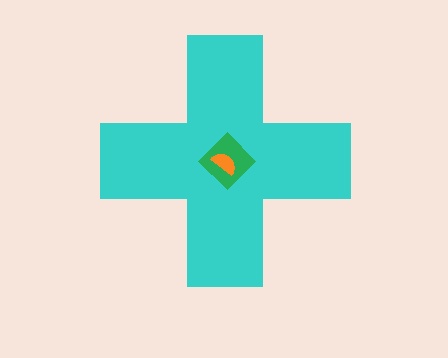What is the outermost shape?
The cyan cross.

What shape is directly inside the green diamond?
The orange semicircle.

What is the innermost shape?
The orange semicircle.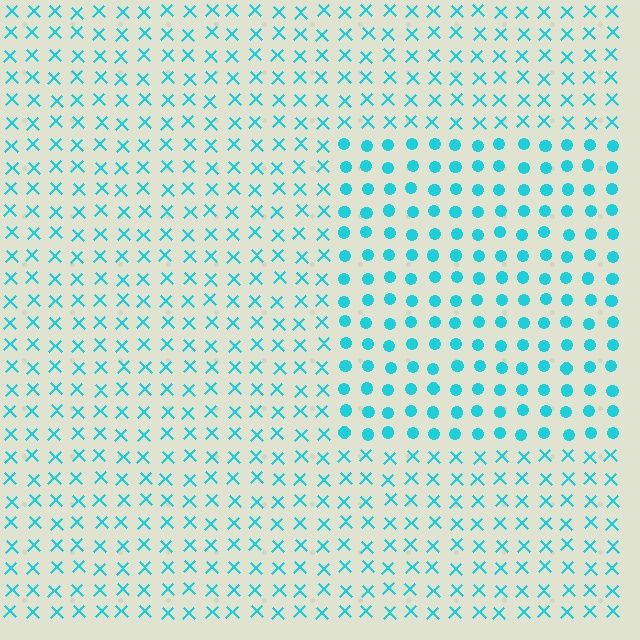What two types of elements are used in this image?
The image uses circles inside the rectangle region and X marks outside it.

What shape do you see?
I see a rectangle.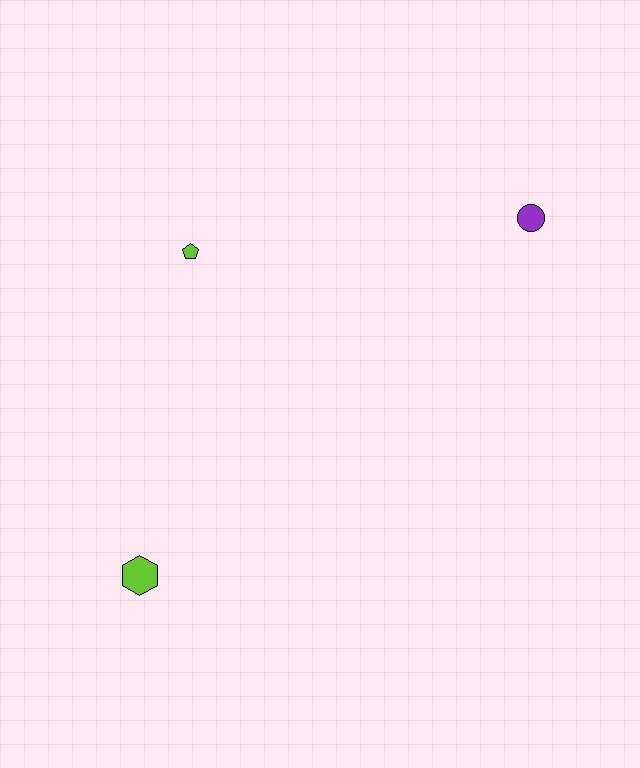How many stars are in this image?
There are no stars.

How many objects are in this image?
There are 3 objects.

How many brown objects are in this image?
There are no brown objects.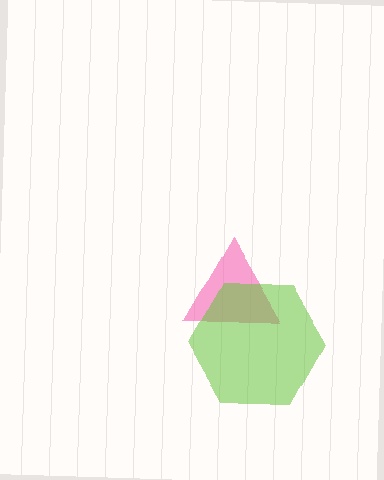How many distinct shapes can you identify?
There are 2 distinct shapes: a pink triangle, a lime hexagon.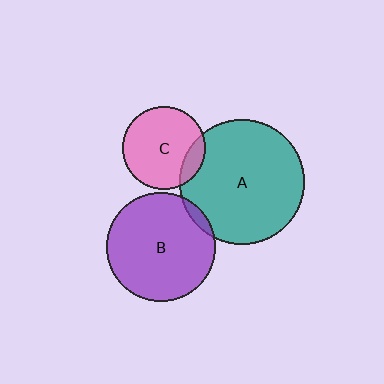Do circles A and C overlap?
Yes.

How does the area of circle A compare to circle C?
Approximately 2.3 times.